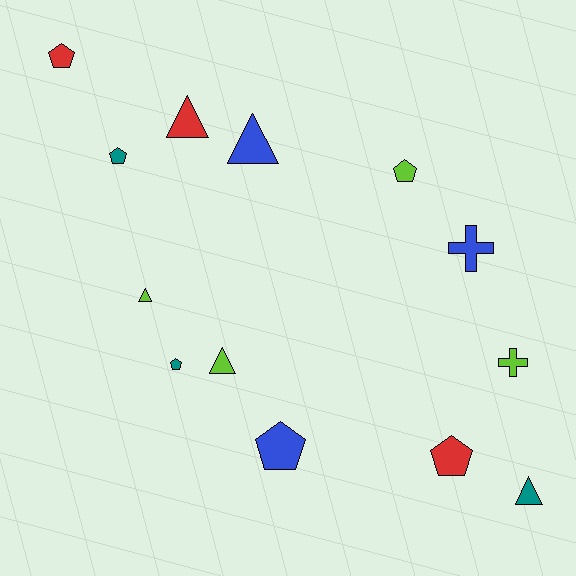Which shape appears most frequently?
Pentagon, with 6 objects.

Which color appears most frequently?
Lime, with 4 objects.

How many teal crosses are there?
There are no teal crosses.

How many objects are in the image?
There are 13 objects.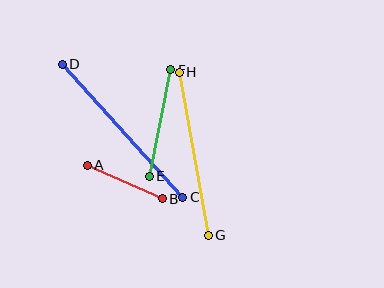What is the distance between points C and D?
The distance is approximately 179 pixels.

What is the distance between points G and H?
The distance is approximately 166 pixels.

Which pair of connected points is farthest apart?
Points C and D are farthest apart.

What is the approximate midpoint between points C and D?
The midpoint is at approximately (123, 131) pixels.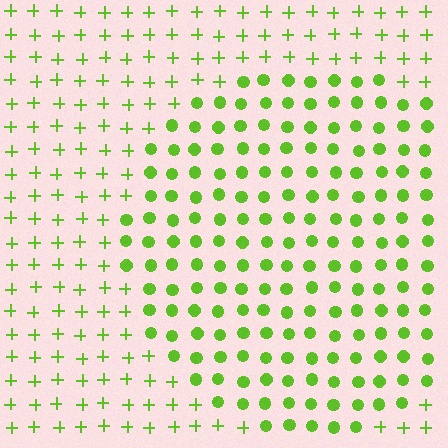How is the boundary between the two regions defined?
The boundary is defined by a change in element shape: circles inside vs. plus signs outside. All elements share the same color and spacing.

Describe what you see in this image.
The image is filled with small lime elements arranged in a uniform grid. A circle-shaped region contains circles, while the surrounding area contains plus signs. The boundary is defined purely by the change in element shape.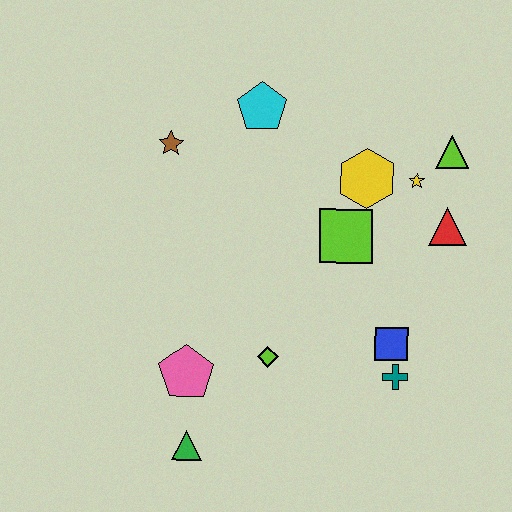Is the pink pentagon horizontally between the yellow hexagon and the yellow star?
No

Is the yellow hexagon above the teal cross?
Yes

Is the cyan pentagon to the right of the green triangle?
Yes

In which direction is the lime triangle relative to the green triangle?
The lime triangle is above the green triangle.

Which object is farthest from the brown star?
The teal cross is farthest from the brown star.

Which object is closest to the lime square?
The yellow hexagon is closest to the lime square.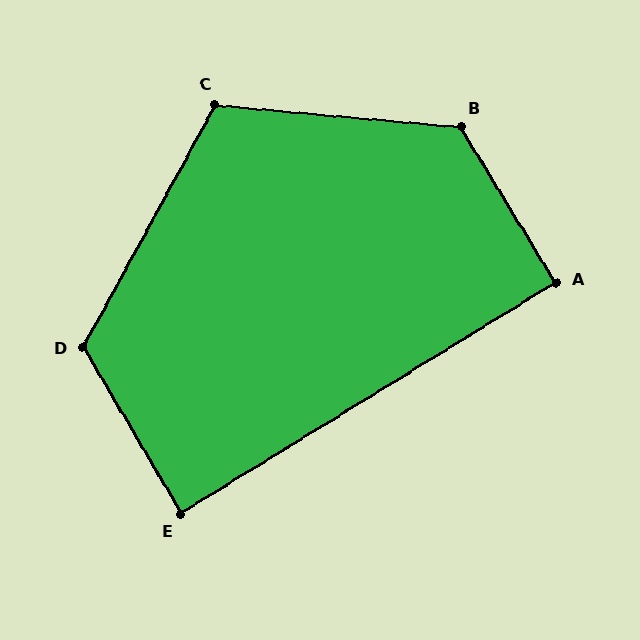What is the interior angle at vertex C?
Approximately 114 degrees (obtuse).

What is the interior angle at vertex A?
Approximately 90 degrees (approximately right).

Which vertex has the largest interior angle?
B, at approximately 126 degrees.